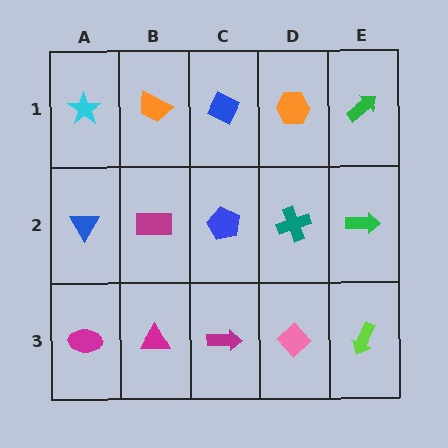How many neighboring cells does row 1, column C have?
3.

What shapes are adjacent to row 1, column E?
A green arrow (row 2, column E), an orange hexagon (row 1, column D).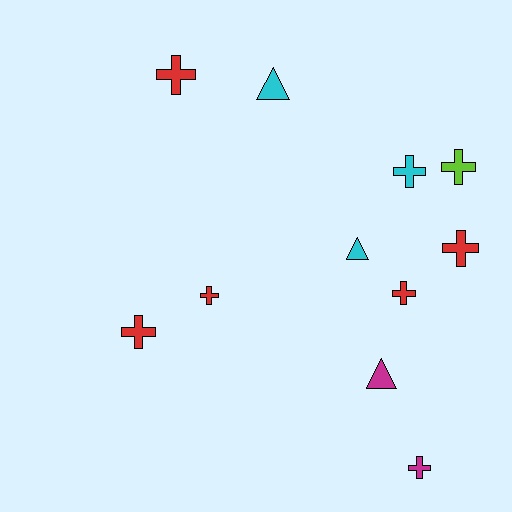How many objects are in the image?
There are 11 objects.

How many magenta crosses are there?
There is 1 magenta cross.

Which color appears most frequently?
Red, with 5 objects.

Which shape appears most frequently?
Cross, with 8 objects.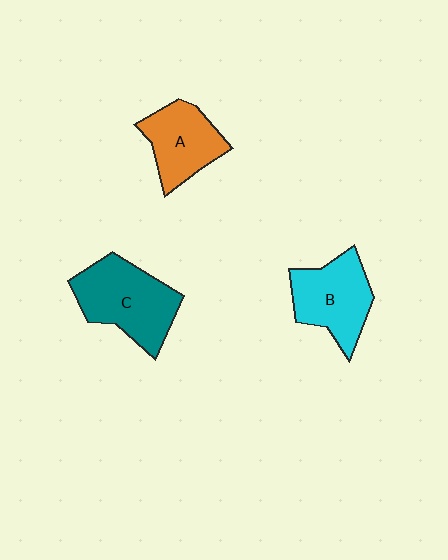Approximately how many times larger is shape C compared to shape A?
Approximately 1.3 times.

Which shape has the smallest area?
Shape A (orange).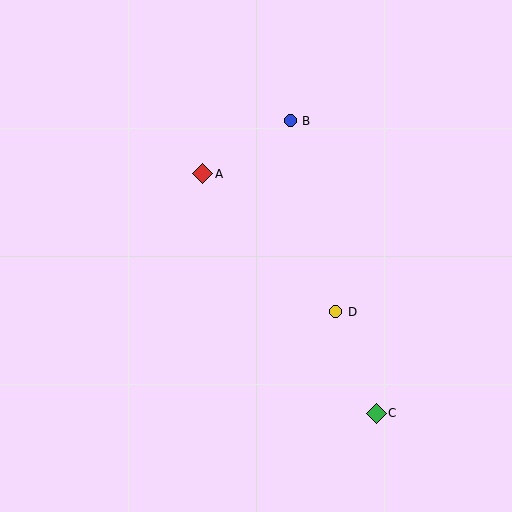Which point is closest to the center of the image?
Point D at (336, 312) is closest to the center.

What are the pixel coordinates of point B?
Point B is at (290, 121).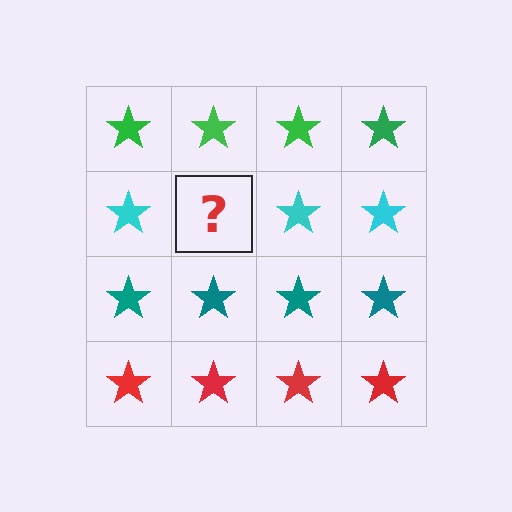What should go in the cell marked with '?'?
The missing cell should contain a cyan star.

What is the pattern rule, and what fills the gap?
The rule is that each row has a consistent color. The gap should be filled with a cyan star.